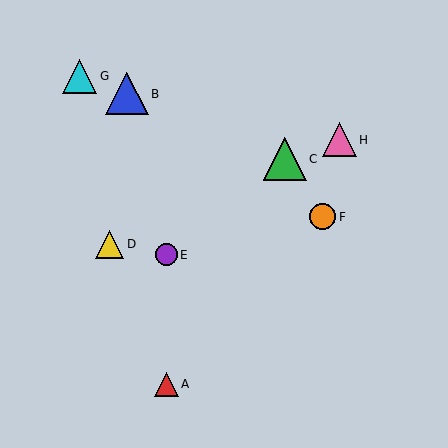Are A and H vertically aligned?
No, A is at x≈166 and H is at x≈339.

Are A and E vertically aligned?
Yes, both are at x≈166.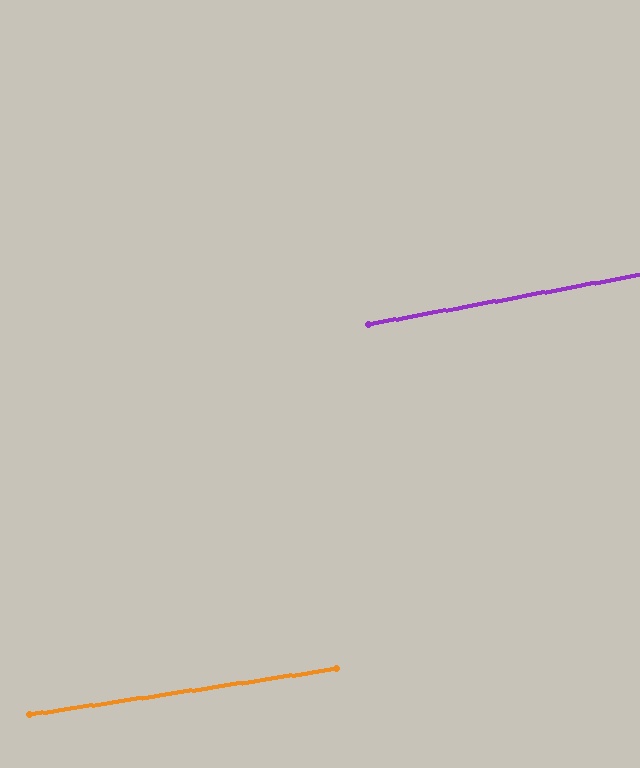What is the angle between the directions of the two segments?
Approximately 2 degrees.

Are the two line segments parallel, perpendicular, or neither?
Parallel — their directions differ by only 1.7°.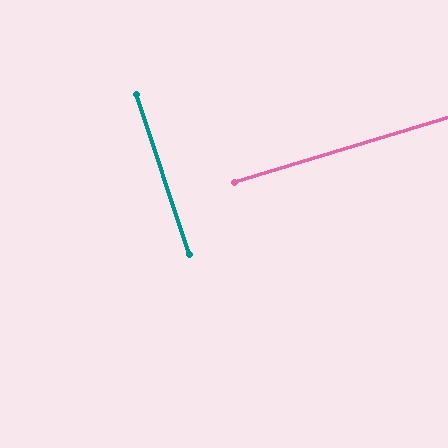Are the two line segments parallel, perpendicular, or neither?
Perpendicular — they meet at approximately 89°.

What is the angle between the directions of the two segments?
Approximately 89 degrees.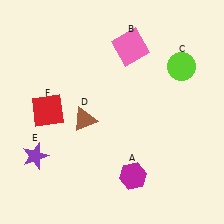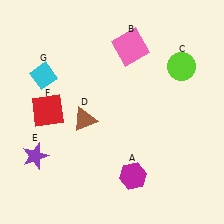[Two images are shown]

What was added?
A cyan diamond (G) was added in Image 2.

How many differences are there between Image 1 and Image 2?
There is 1 difference between the two images.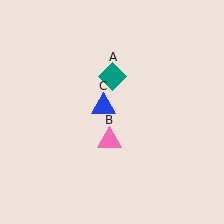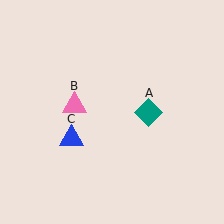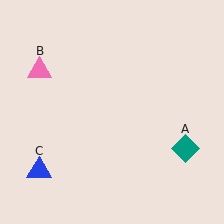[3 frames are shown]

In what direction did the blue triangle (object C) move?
The blue triangle (object C) moved down and to the left.